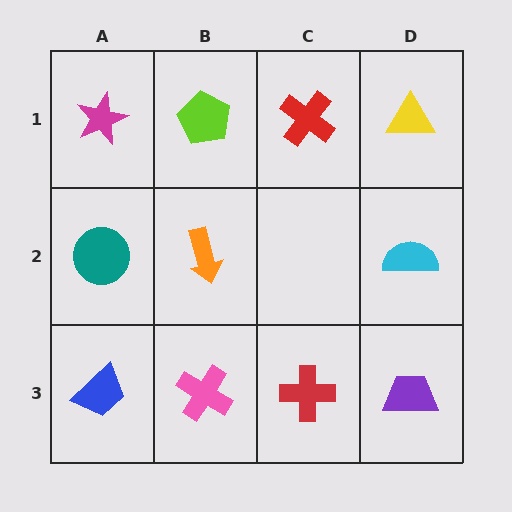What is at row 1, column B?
A lime pentagon.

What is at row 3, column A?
A blue trapezoid.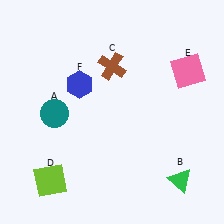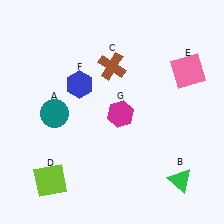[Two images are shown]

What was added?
A magenta hexagon (G) was added in Image 2.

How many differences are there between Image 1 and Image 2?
There is 1 difference between the two images.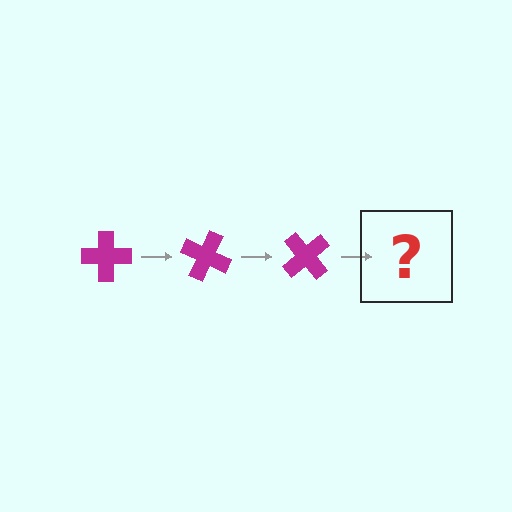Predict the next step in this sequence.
The next step is a magenta cross rotated 75 degrees.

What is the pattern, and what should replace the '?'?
The pattern is that the cross rotates 25 degrees each step. The '?' should be a magenta cross rotated 75 degrees.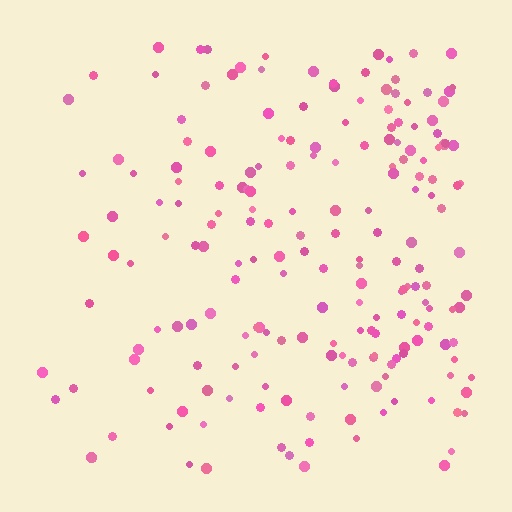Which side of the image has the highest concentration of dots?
The right.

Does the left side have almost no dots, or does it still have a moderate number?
Still a moderate number, just noticeably fewer than the right.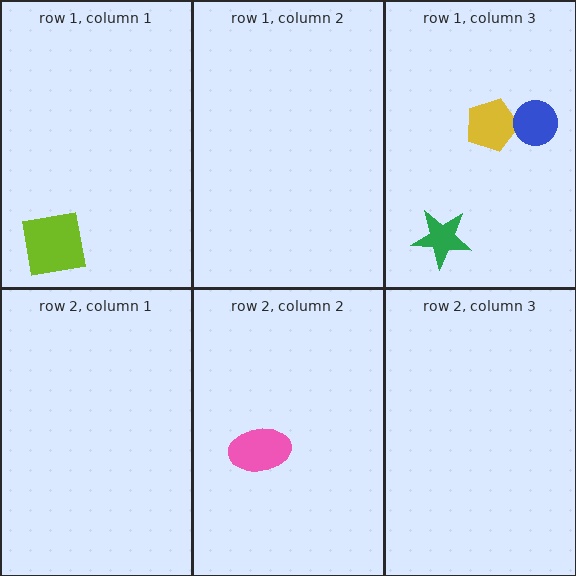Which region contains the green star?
The row 1, column 3 region.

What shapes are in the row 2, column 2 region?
The pink ellipse.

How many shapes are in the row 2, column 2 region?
1.